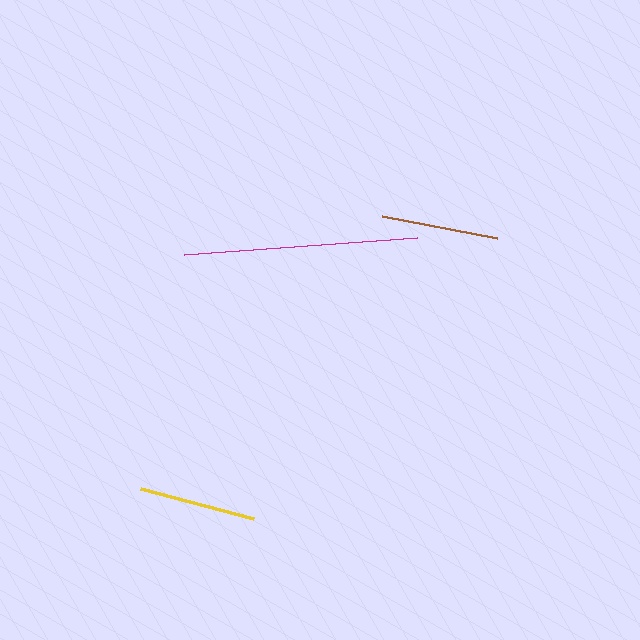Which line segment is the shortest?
The yellow line is the shortest at approximately 117 pixels.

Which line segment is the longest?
The magenta line is the longest at approximately 234 pixels.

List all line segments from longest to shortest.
From longest to shortest: magenta, brown, yellow.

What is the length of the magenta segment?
The magenta segment is approximately 234 pixels long.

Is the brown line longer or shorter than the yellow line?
The brown line is longer than the yellow line.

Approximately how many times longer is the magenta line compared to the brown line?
The magenta line is approximately 2.0 times the length of the brown line.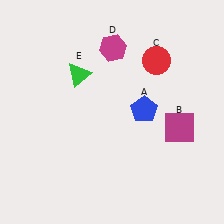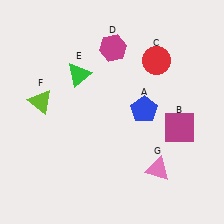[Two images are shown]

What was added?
A lime triangle (F), a pink triangle (G) were added in Image 2.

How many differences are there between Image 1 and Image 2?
There are 2 differences between the two images.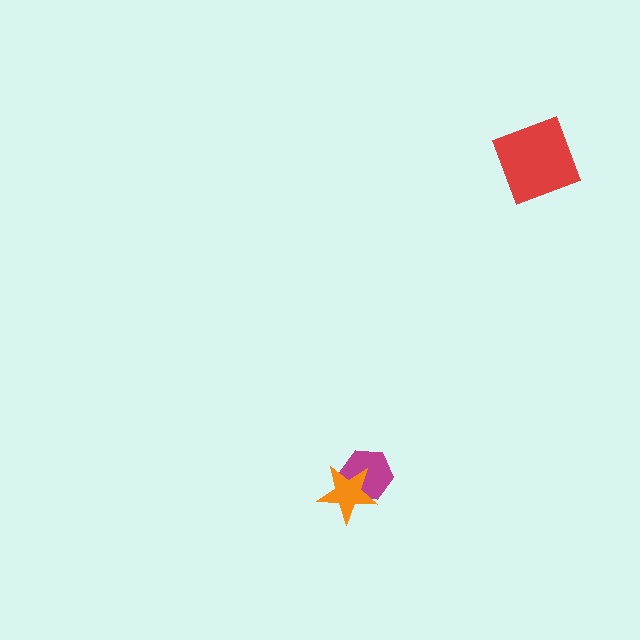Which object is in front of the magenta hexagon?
The orange star is in front of the magenta hexagon.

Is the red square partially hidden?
No, no other shape covers it.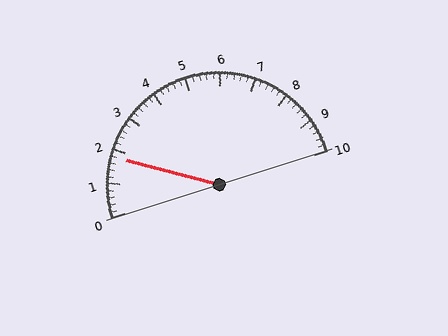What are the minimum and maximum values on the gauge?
The gauge ranges from 0 to 10.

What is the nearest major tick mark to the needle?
The nearest major tick mark is 2.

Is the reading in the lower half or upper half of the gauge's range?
The reading is in the lower half of the range (0 to 10).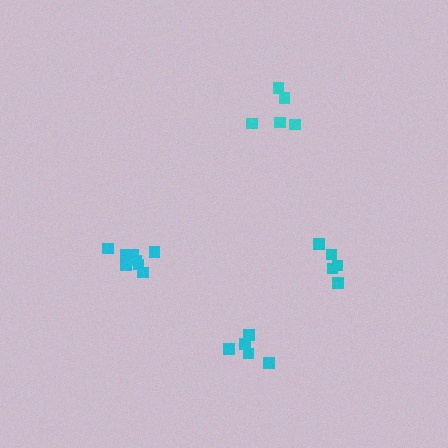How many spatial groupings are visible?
There are 4 spatial groupings.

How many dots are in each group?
Group 1: 5 dots, Group 2: 5 dots, Group 3: 8 dots, Group 4: 5 dots (23 total).